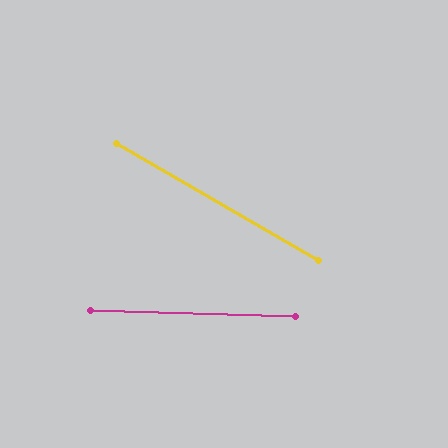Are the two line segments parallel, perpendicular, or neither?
Neither parallel nor perpendicular — they differ by about 29°.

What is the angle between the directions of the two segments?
Approximately 29 degrees.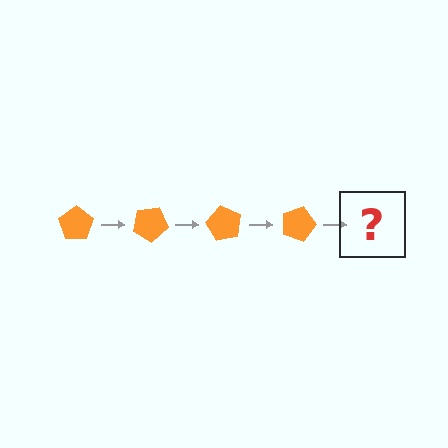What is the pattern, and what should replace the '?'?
The pattern is that the pentagon rotates 30 degrees each step. The '?' should be an orange pentagon rotated 120 degrees.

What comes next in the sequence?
The next element should be an orange pentagon rotated 120 degrees.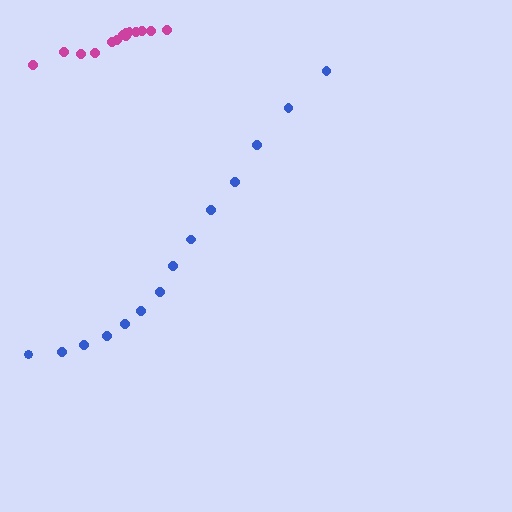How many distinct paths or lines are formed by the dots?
There are 2 distinct paths.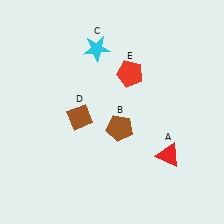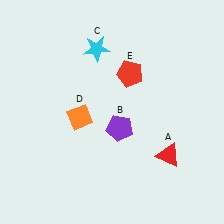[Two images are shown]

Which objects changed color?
B changed from brown to purple. D changed from brown to orange.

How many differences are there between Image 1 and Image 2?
There are 2 differences between the two images.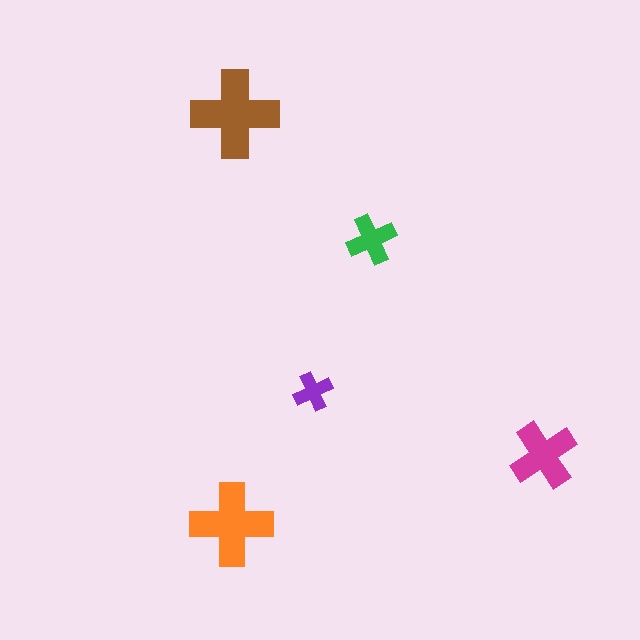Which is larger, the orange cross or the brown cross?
The brown one.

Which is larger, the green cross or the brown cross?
The brown one.